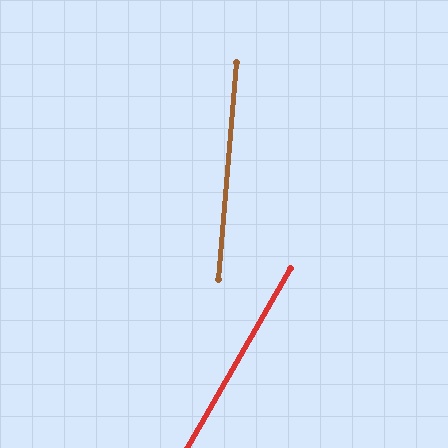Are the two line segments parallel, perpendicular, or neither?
Neither parallel nor perpendicular — they differ by about 25°.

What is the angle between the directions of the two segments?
Approximately 25 degrees.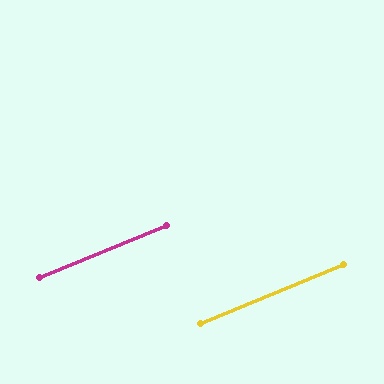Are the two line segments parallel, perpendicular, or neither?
Parallel — their directions differ by only 0.0°.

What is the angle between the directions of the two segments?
Approximately 0 degrees.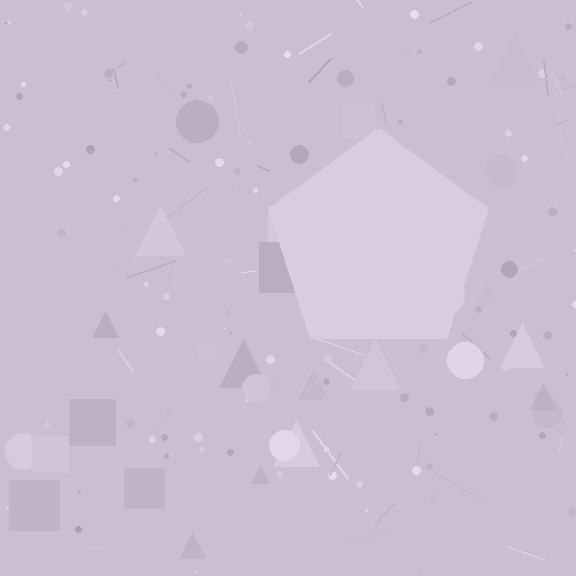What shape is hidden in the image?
A pentagon is hidden in the image.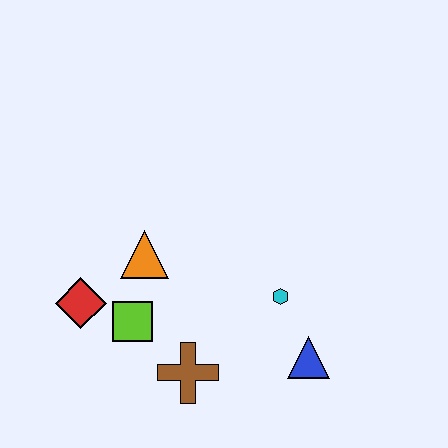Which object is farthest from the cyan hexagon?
The red diamond is farthest from the cyan hexagon.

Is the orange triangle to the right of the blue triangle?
No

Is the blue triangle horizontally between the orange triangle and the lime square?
No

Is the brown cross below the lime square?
Yes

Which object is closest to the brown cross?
The lime square is closest to the brown cross.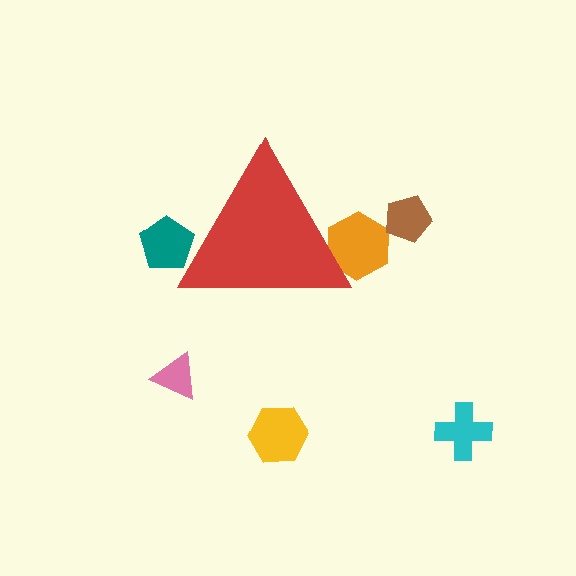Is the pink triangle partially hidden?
No, the pink triangle is fully visible.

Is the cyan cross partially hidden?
No, the cyan cross is fully visible.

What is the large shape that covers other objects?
A red triangle.